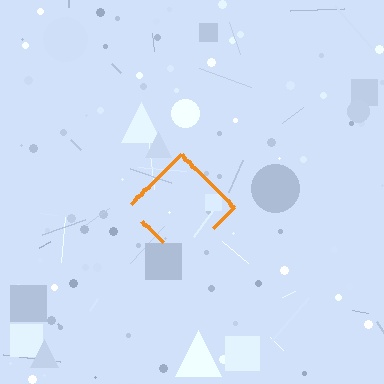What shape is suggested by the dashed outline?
The dashed outline suggests a diamond.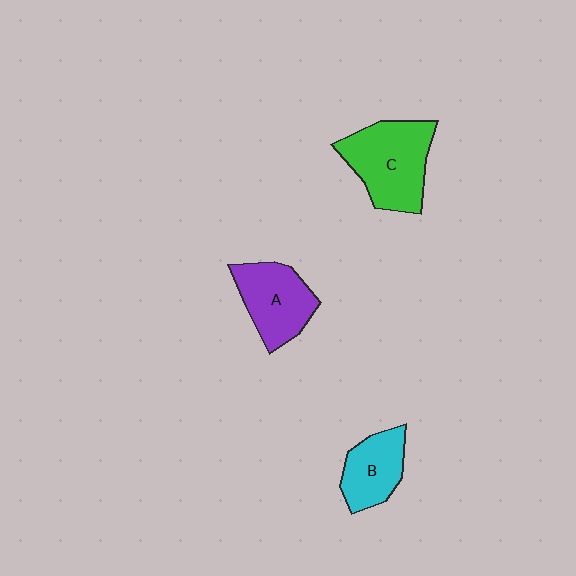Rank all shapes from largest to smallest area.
From largest to smallest: C (green), A (purple), B (cyan).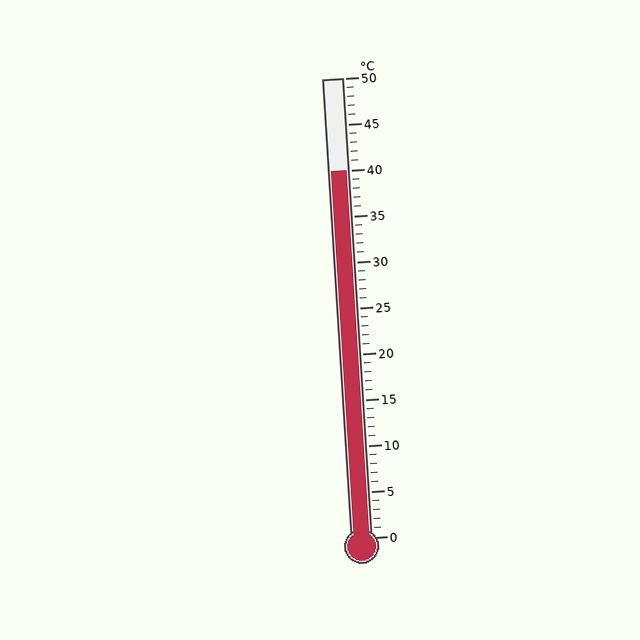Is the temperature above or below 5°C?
The temperature is above 5°C.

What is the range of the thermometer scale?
The thermometer scale ranges from 0°C to 50°C.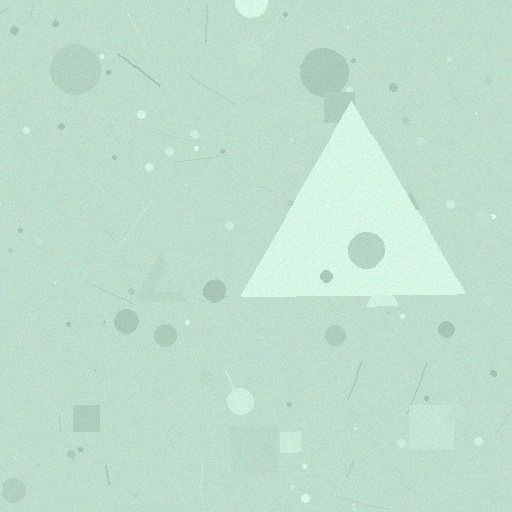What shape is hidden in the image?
A triangle is hidden in the image.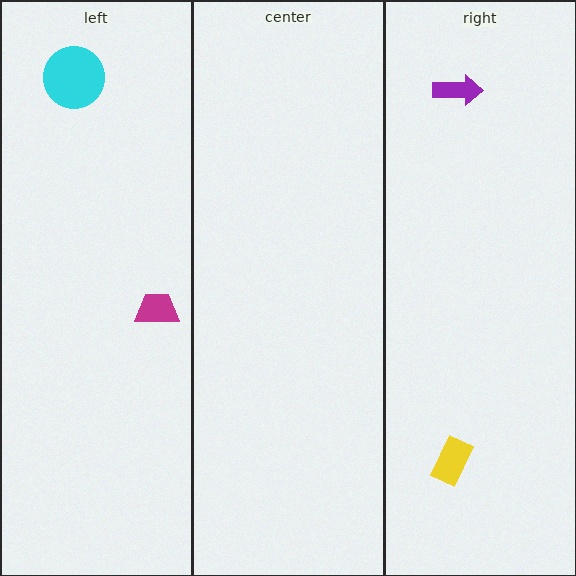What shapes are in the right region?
The purple arrow, the yellow rectangle.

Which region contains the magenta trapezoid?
The left region.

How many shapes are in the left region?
2.